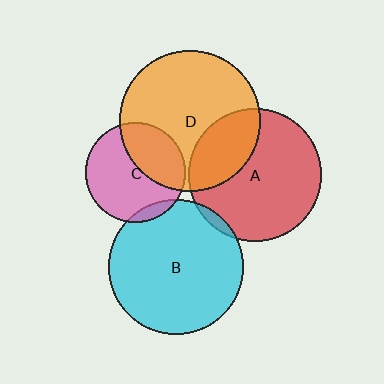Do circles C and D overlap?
Yes.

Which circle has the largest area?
Circle D (orange).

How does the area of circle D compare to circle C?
Approximately 2.0 times.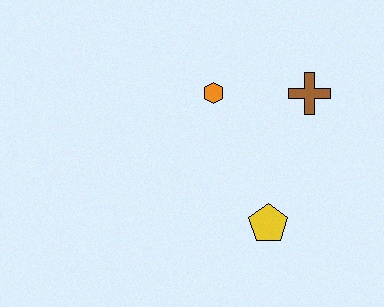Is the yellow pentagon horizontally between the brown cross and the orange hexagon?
Yes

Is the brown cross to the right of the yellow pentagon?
Yes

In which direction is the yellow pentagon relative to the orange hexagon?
The yellow pentagon is below the orange hexagon.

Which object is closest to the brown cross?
The orange hexagon is closest to the brown cross.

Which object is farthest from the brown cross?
The yellow pentagon is farthest from the brown cross.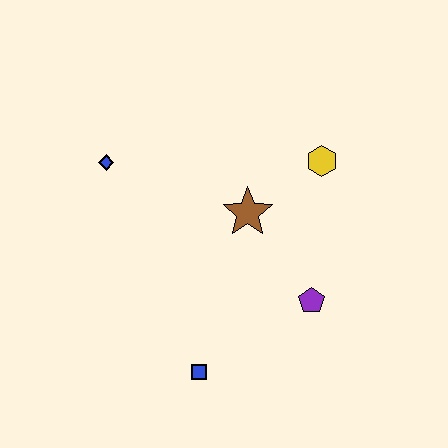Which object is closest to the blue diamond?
The brown star is closest to the blue diamond.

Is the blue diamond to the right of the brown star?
No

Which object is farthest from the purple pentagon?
The blue diamond is farthest from the purple pentagon.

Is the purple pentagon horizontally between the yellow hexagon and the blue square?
Yes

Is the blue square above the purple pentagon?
No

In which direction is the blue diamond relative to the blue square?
The blue diamond is above the blue square.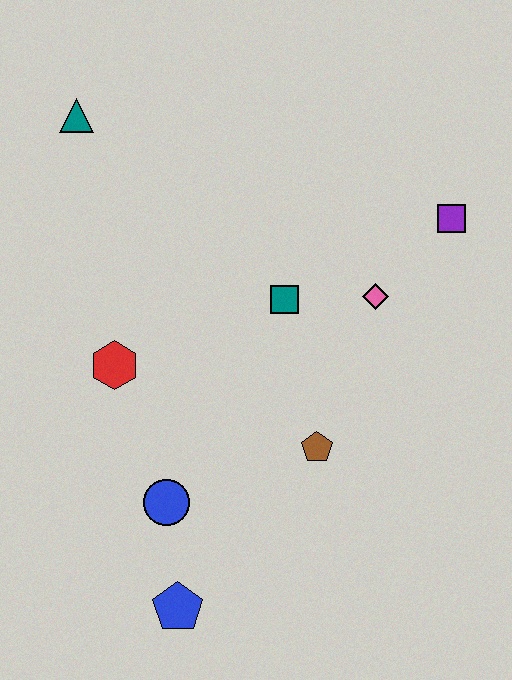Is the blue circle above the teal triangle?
No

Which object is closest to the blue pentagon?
The blue circle is closest to the blue pentagon.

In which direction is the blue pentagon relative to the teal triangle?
The blue pentagon is below the teal triangle.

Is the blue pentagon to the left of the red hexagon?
No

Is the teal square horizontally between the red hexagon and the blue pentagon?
No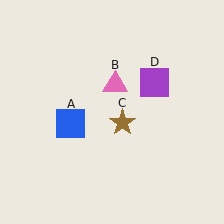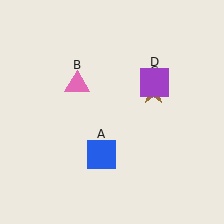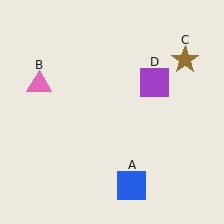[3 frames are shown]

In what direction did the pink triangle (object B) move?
The pink triangle (object B) moved left.